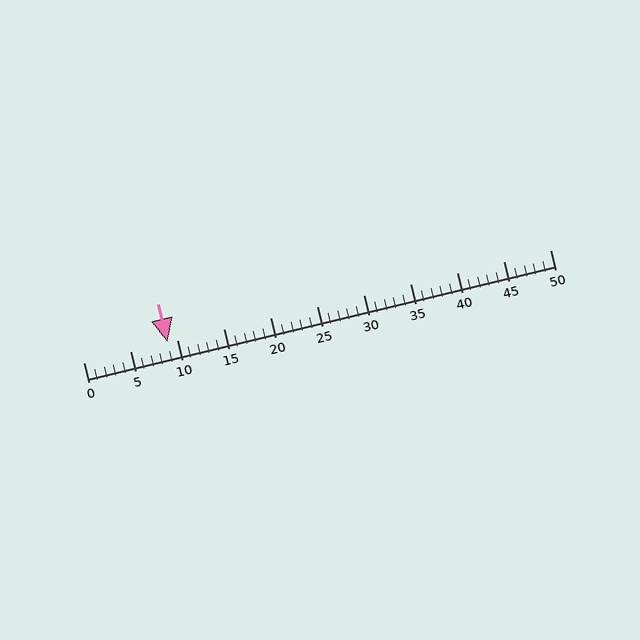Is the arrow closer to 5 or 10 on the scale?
The arrow is closer to 10.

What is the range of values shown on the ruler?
The ruler shows values from 0 to 50.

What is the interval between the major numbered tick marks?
The major tick marks are spaced 5 units apart.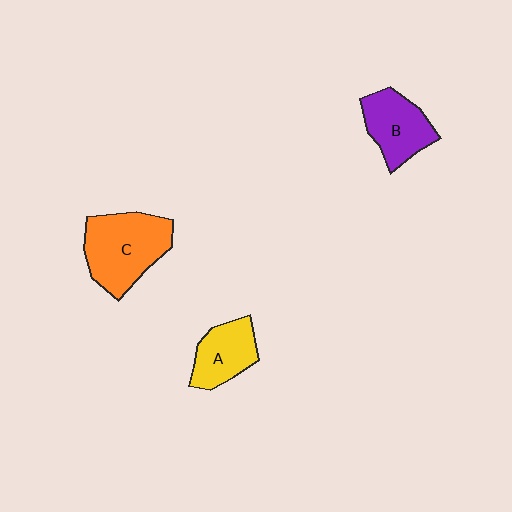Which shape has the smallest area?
Shape A (yellow).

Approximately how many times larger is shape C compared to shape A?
Approximately 1.6 times.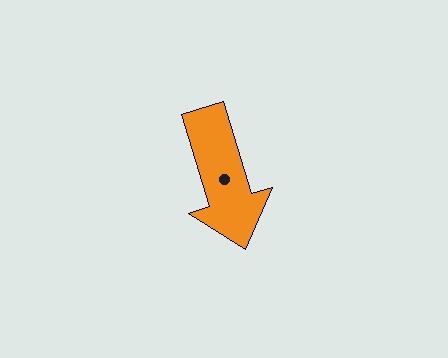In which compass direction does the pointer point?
South.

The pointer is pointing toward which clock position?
Roughly 5 o'clock.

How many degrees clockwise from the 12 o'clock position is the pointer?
Approximately 163 degrees.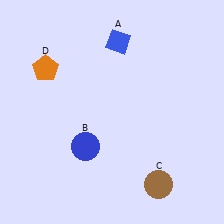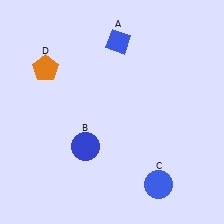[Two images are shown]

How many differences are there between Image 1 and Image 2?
There is 1 difference between the two images.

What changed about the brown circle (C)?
In Image 1, C is brown. In Image 2, it changed to blue.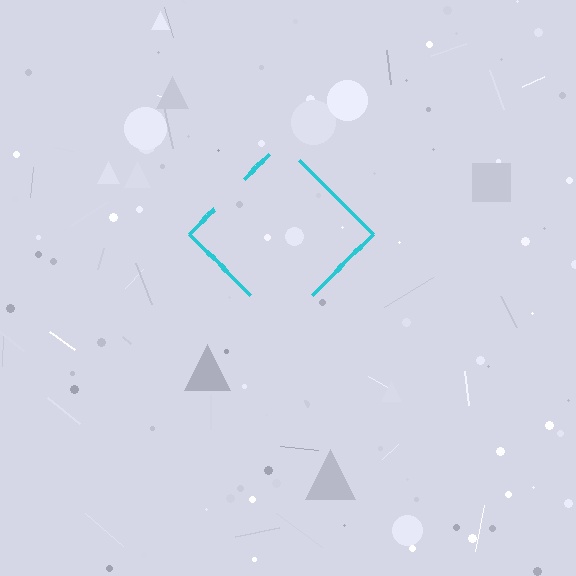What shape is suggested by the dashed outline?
The dashed outline suggests a diamond.